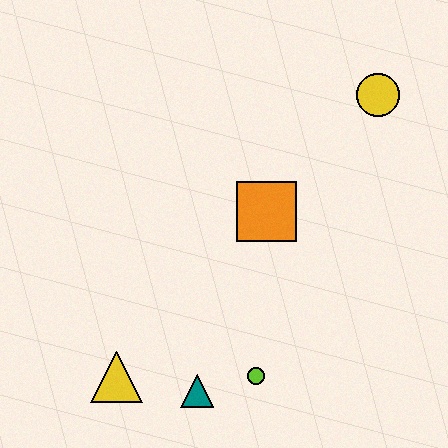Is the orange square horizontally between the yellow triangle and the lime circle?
No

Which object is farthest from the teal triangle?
The yellow circle is farthest from the teal triangle.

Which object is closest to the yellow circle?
The orange square is closest to the yellow circle.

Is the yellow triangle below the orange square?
Yes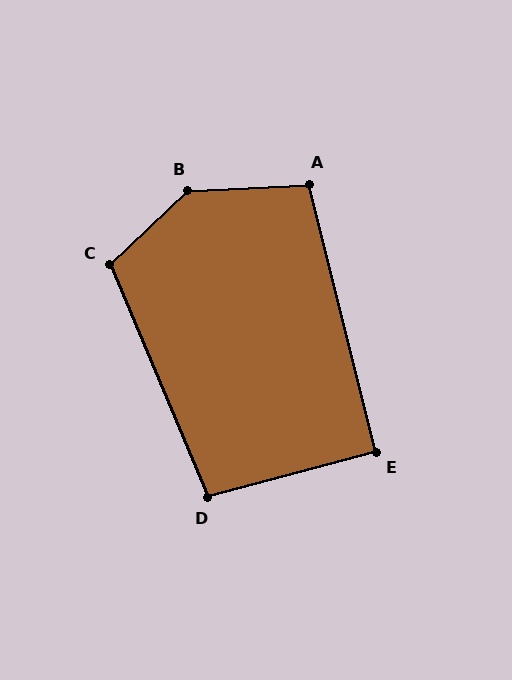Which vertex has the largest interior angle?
B, at approximately 139 degrees.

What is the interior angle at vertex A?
Approximately 101 degrees (obtuse).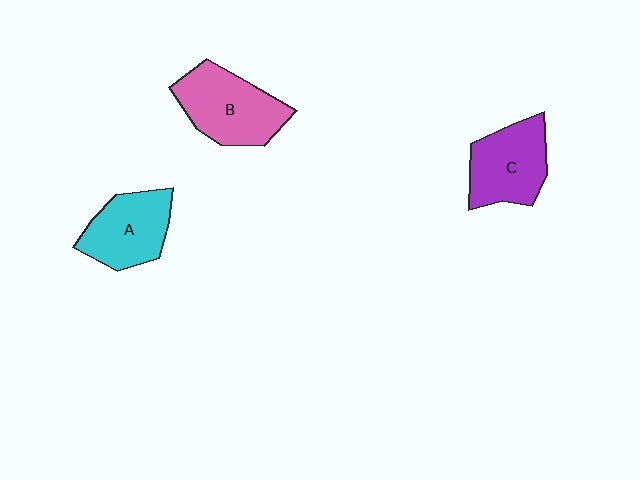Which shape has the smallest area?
Shape A (cyan).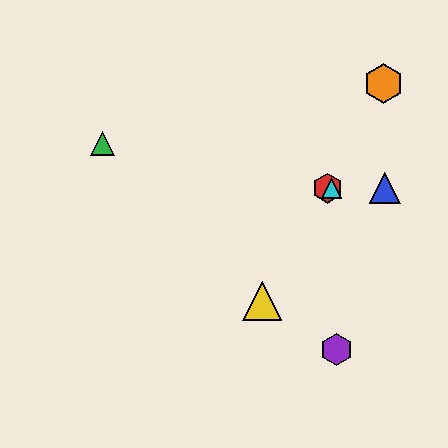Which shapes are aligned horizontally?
The red hexagon, the blue triangle, the cyan triangle are aligned horizontally.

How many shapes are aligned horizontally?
3 shapes (the red hexagon, the blue triangle, the cyan triangle) are aligned horizontally.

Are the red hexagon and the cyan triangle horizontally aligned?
Yes, both are at y≈188.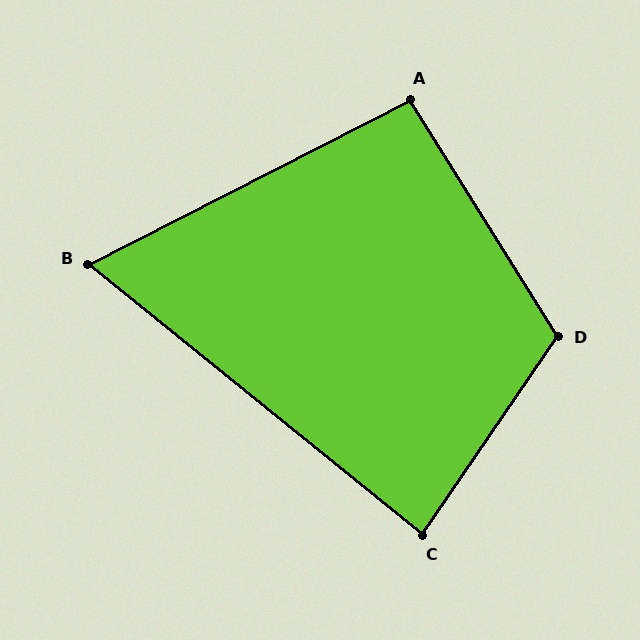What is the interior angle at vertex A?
Approximately 95 degrees (approximately right).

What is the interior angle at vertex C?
Approximately 85 degrees (approximately right).